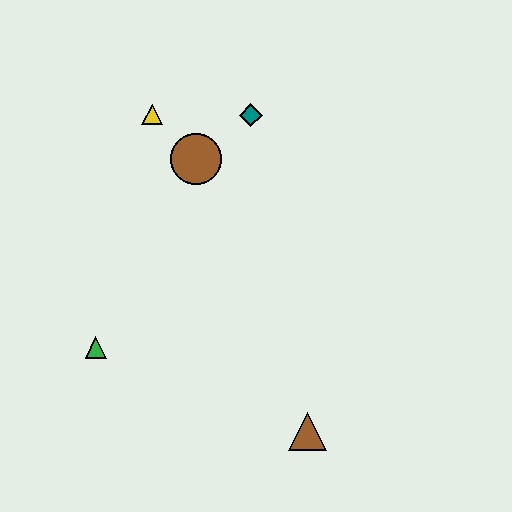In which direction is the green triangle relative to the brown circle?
The green triangle is below the brown circle.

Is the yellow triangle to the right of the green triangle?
Yes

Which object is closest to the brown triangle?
The green triangle is closest to the brown triangle.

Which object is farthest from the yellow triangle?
The brown triangle is farthest from the yellow triangle.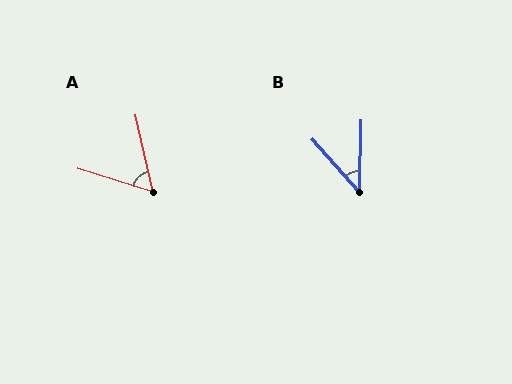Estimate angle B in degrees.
Approximately 43 degrees.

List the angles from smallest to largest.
B (43°), A (61°).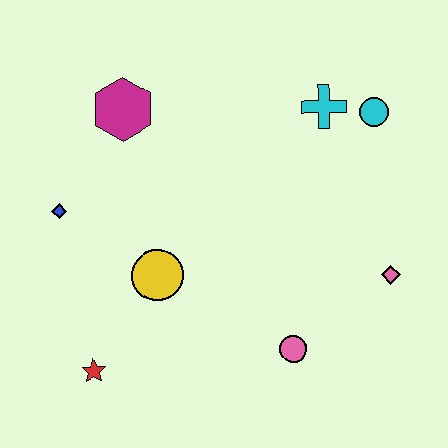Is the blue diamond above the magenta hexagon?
No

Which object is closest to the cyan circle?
The cyan cross is closest to the cyan circle.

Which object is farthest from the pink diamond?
The blue diamond is farthest from the pink diamond.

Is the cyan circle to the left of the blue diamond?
No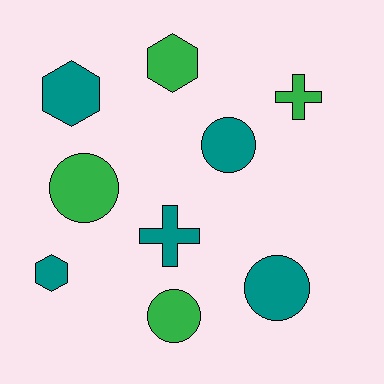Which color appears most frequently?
Teal, with 5 objects.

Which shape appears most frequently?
Circle, with 4 objects.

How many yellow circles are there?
There are no yellow circles.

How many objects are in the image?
There are 9 objects.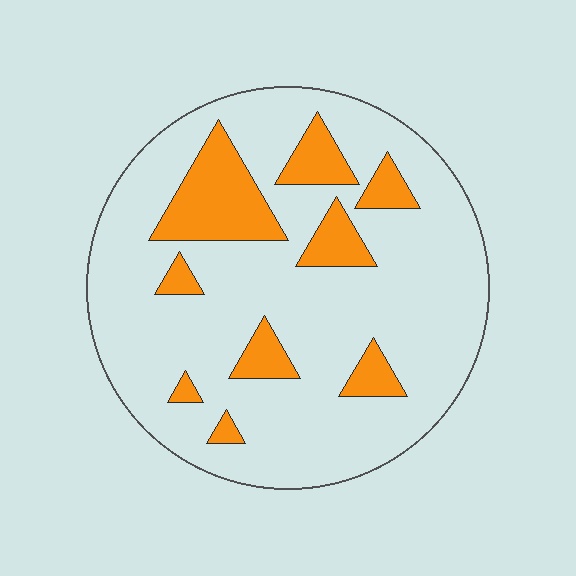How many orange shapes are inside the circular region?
9.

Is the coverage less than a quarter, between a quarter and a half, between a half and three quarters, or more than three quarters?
Less than a quarter.